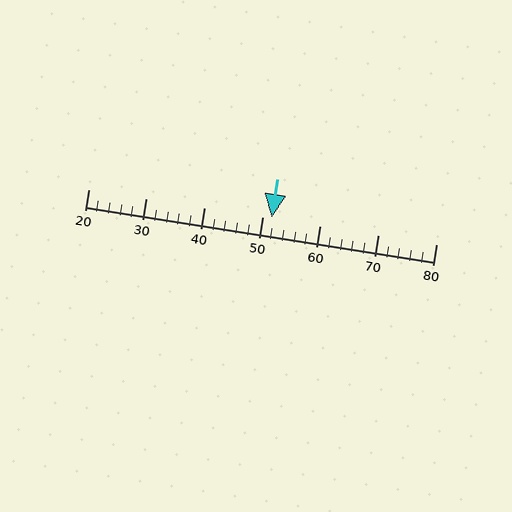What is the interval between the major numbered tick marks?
The major tick marks are spaced 10 units apart.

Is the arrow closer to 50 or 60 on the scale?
The arrow is closer to 50.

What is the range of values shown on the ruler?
The ruler shows values from 20 to 80.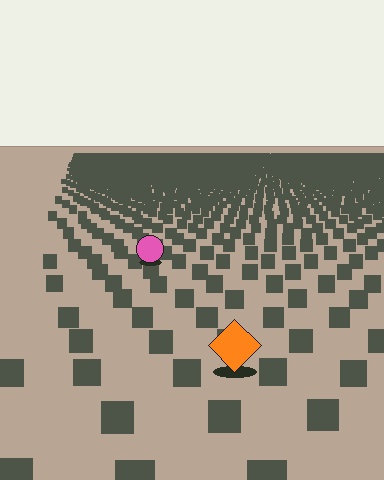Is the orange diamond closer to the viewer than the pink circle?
Yes. The orange diamond is closer — you can tell from the texture gradient: the ground texture is coarser near it.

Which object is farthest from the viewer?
The pink circle is farthest from the viewer. It appears smaller and the ground texture around it is denser.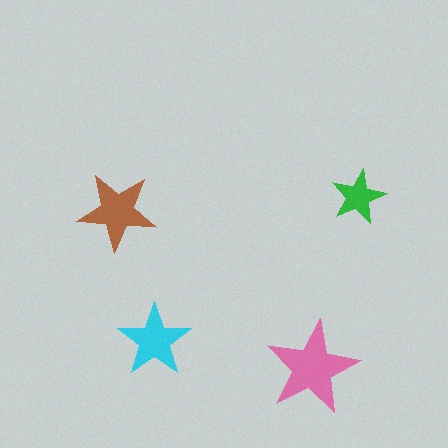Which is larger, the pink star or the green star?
The pink one.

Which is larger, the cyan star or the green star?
The cyan one.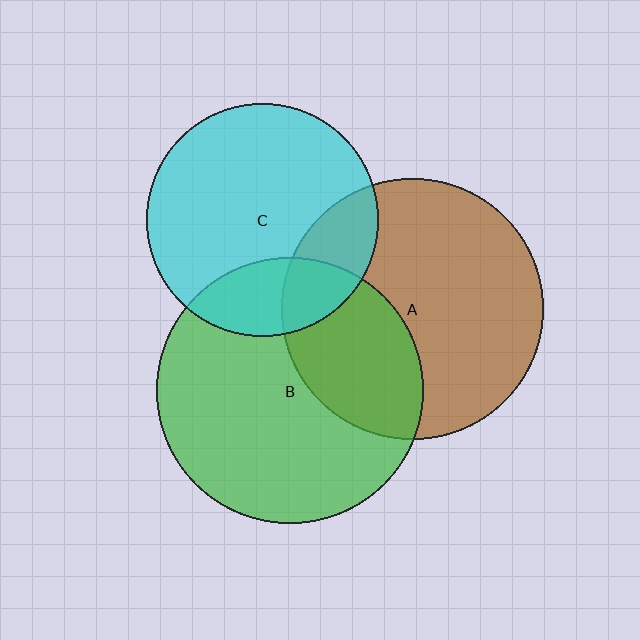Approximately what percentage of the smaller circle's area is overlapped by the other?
Approximately 20%.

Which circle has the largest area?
Circle B (green).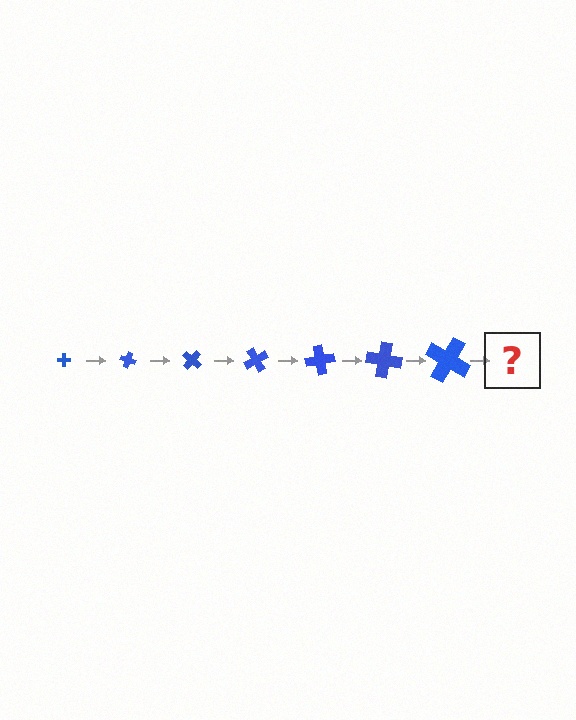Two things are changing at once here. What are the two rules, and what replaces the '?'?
The two rules are that the cross grows larger each step and it rotates 20 degrees each step. The '?' should be a cross, larger than the previous one and rotated 140 degrees from the start.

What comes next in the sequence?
The next element should be a cross, larger than the previous one and rotated 140 degrees from the start.